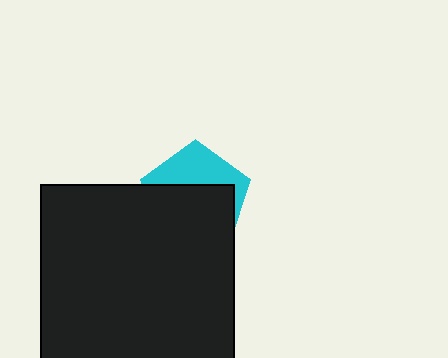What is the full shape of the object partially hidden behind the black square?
The partially hidden object is a cyan pentagon.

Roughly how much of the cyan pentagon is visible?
A small part of it is visible (roughly 37%).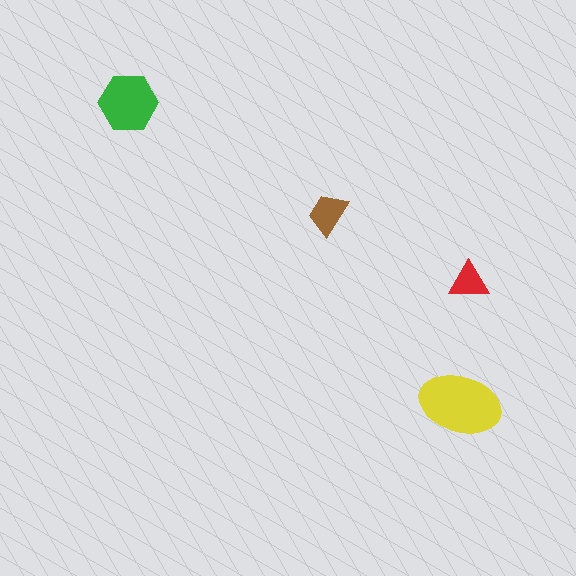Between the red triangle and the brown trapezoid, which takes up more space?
The brown trapezoid.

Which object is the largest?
The yellow ellipse.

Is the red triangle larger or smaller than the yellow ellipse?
Smaller.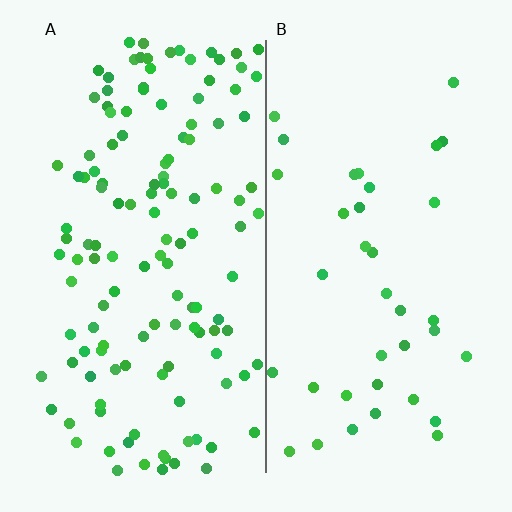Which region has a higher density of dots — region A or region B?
A (the left).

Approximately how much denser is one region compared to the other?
Approximately 3.4× — region A over region B.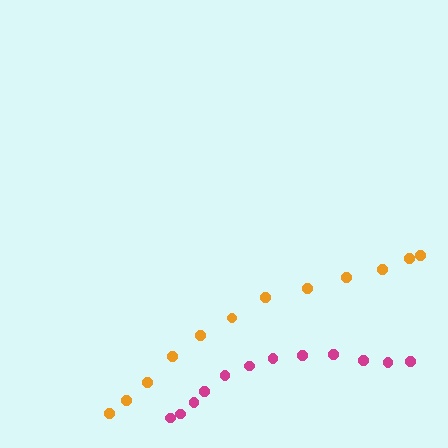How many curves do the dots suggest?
There are 2 distinct paths.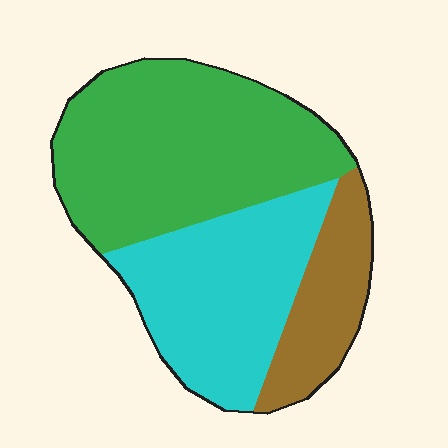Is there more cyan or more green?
Green.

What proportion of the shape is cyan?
Cyan covers around 35% of the shape.